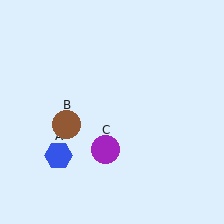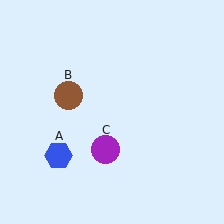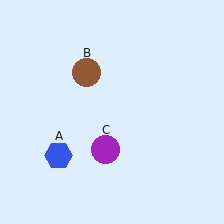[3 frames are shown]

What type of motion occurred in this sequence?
The brown circle (object B) rotated clockwise around the center of the scene.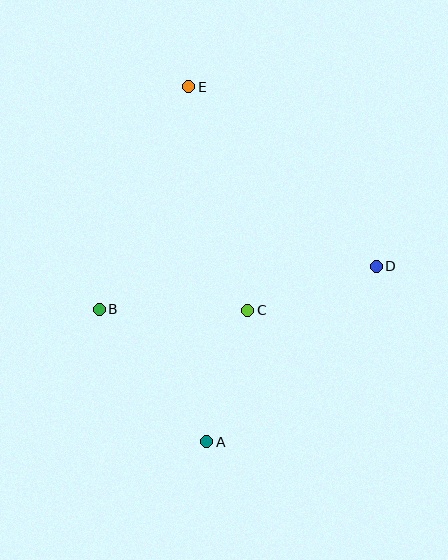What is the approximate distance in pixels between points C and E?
The distance between C and E is approximately 231 pixels.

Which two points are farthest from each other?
Points A and E are farthest from each other.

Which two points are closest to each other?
Points C and D are closest to each other.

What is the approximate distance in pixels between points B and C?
The distance between B and C is approximately 149 pixels.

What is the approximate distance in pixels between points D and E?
The distance between D and E is approximately 260 pixels.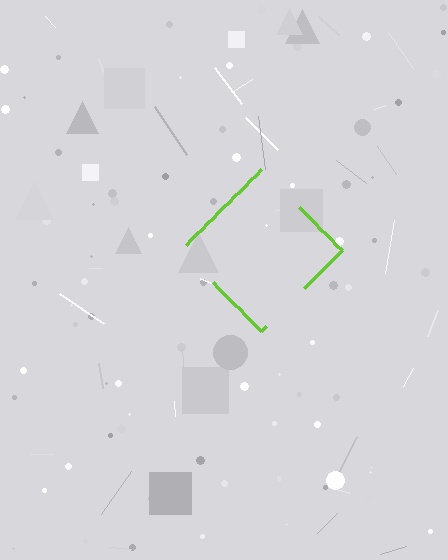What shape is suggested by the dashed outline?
The dashed outline suggests a diamond.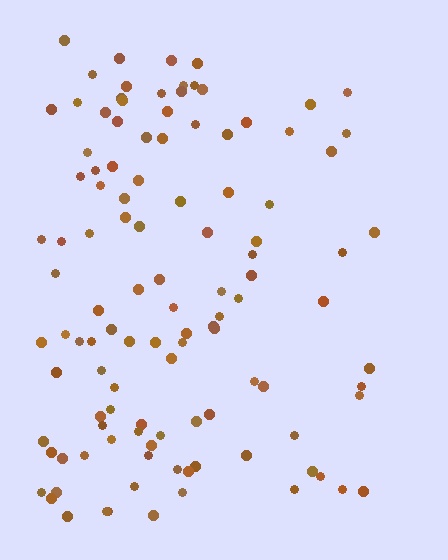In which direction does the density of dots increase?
From right to left, with the left side densest.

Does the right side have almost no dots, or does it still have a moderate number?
Still a moderate number, just noticeably fewer than the left.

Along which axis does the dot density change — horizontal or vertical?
Horizontal.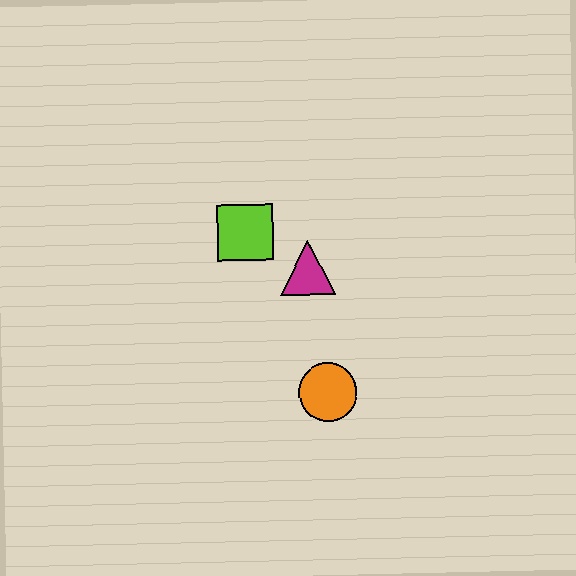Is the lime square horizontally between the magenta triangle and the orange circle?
No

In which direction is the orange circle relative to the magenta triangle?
The orange circle is below the magenta triangle.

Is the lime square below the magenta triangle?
No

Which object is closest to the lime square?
The magenta triangle is closest to the lime square.